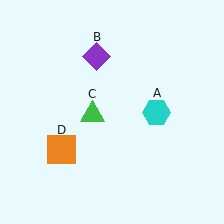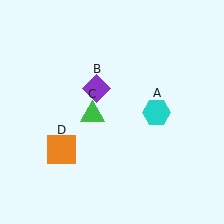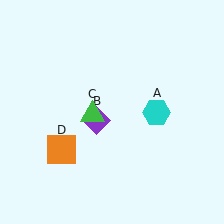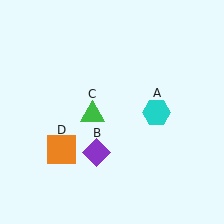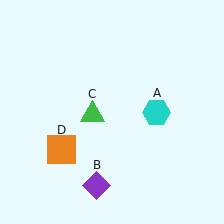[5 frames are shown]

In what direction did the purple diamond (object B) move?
The purple diamond (object B) moved down.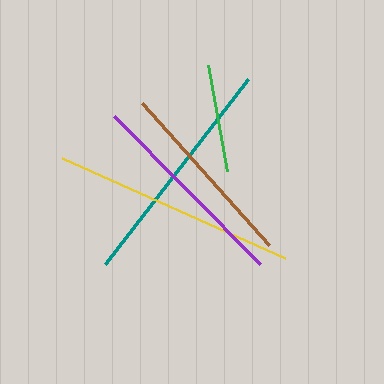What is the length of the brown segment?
The brown segment is approximately 191 pixels long.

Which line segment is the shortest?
The green line is the shortest at approximately 108 pixels.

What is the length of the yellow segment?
The yellow segment is approximately 245 pixels long.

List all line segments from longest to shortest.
From longest to shortest: yellow, teal, purple, brown, green.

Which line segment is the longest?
The yellow line is the longest at approximately 245 pixels.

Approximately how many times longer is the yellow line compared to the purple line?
The yellow line is approximately 1.2 times the length of the purple line.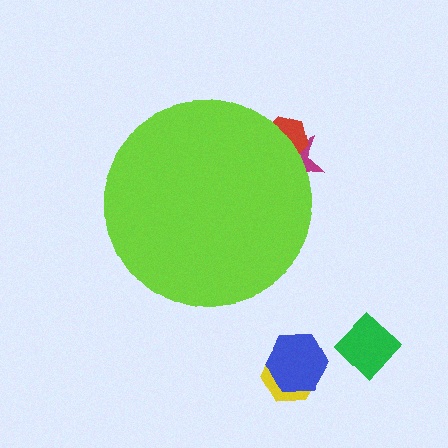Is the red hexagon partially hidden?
Yes, the red hexagon is partially hidden behind the lime circle.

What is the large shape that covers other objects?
A lime circle.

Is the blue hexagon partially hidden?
No, the blue hexagon is fully visible.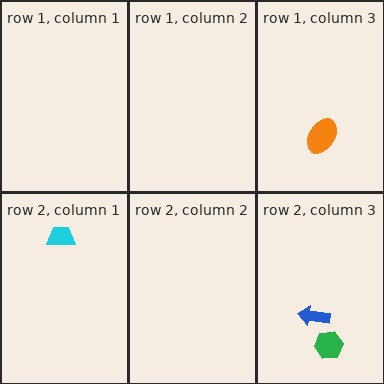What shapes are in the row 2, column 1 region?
The cyan trapezoid.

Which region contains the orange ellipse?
The row 1, column 3 region.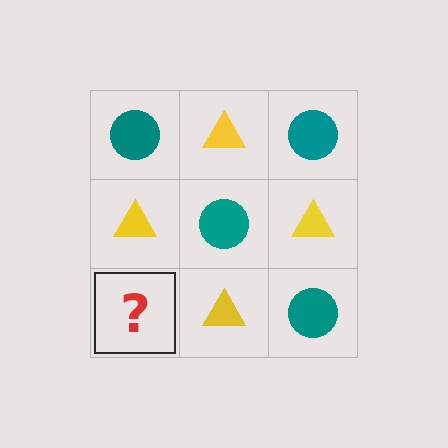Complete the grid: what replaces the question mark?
The question mark should be replaced with a teal circle.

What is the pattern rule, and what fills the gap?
The rule is that it alternates teal circle and yellow triangle in a checkerboard pattern. The gap should be filled with a teal circle.